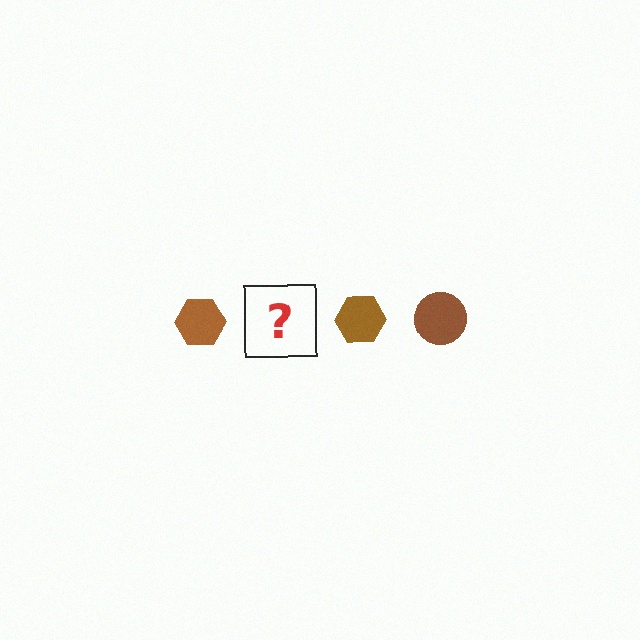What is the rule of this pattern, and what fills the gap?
The rule is that the pattern cycles through hexagon, circle shapes in brown. The gap should be filled with a brown circle.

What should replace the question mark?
The question mark should be replaced with a brown circle.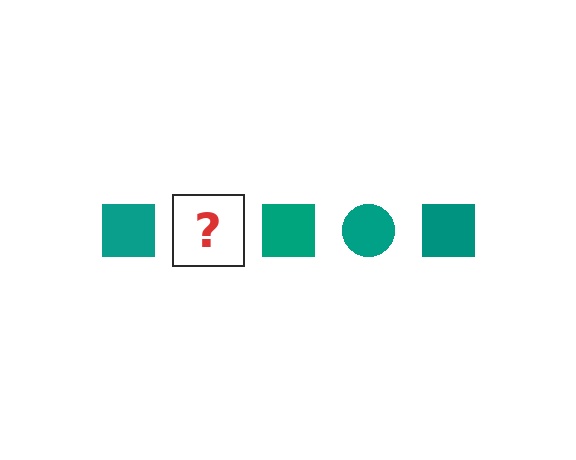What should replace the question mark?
The question mark should be replaced with a teal circle.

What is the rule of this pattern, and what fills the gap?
The rule is that the pattern cycles through square, circle shapes in teal. The gap should be filled with a teal circle.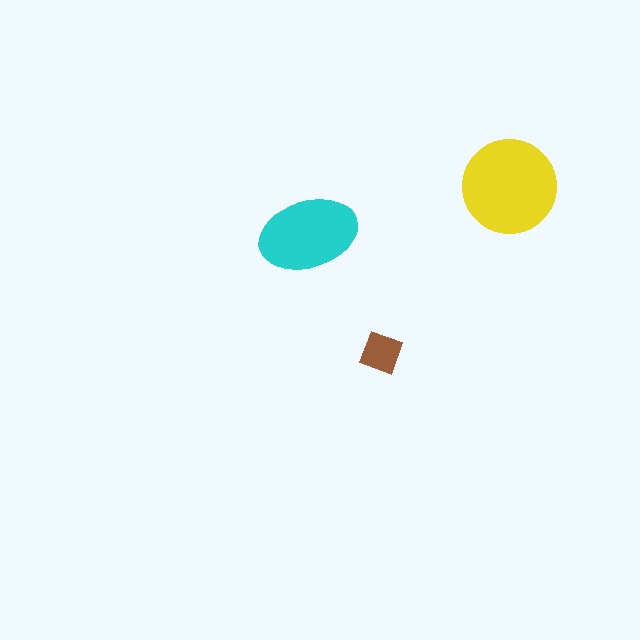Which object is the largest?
The yellow circle.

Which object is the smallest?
The brown square.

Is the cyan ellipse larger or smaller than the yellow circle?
Smaller.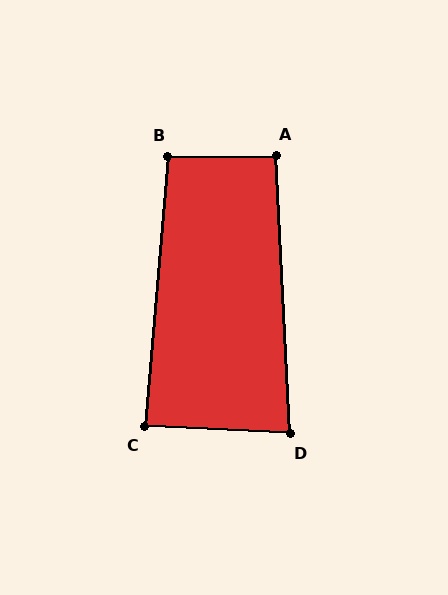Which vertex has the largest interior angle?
B, at approximately 96 degrees.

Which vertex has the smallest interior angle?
D, at approximately 84 degrees.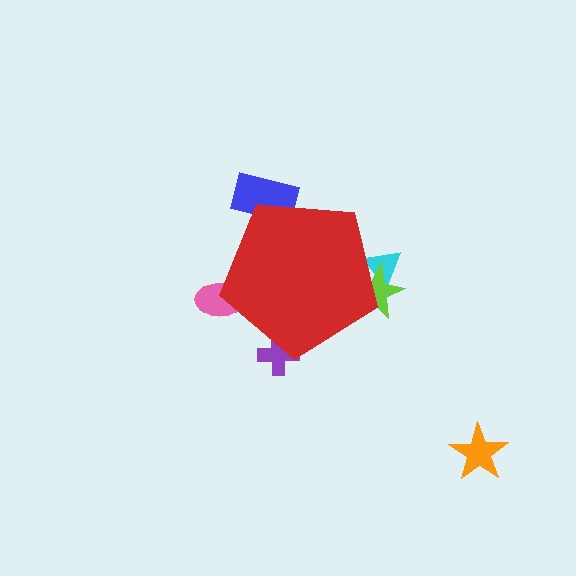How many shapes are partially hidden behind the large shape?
5 shapes are partially hidden.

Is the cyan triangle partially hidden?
Yes, the cyan triangle is partially hidden behind the red pentagon.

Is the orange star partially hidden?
No, the orange star is fully visible.